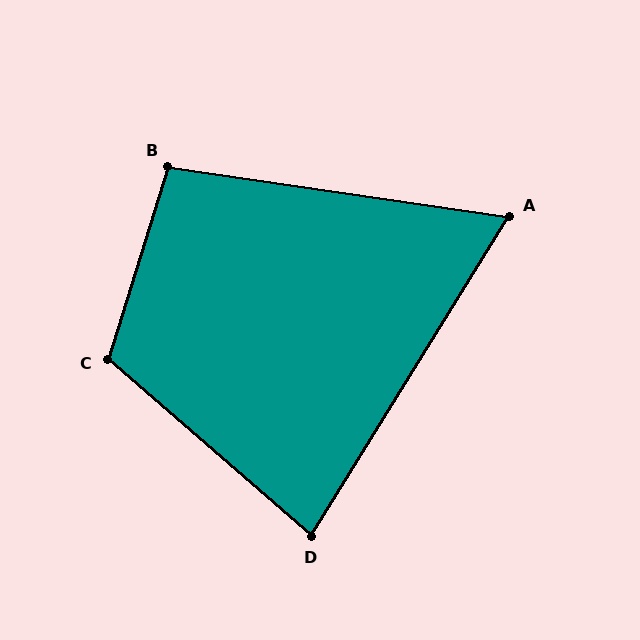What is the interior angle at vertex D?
Approximately 81 degrees (acute).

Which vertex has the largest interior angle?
C, at approximately 114 degrees.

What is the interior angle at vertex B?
Approximately 99 degrees (obtuse).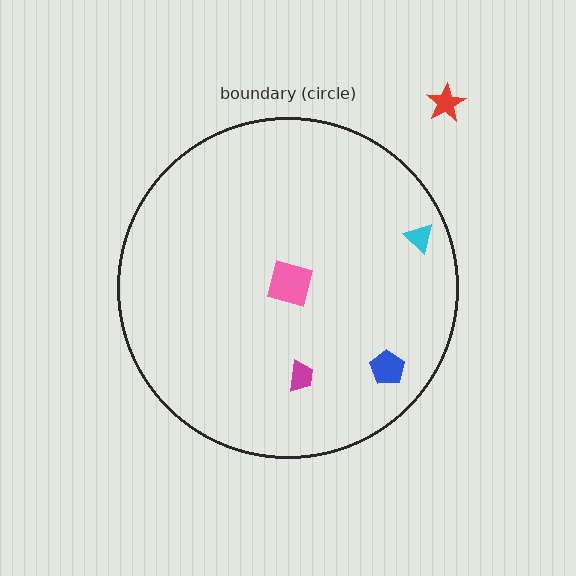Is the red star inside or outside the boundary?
Outside.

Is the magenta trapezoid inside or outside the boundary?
Inside.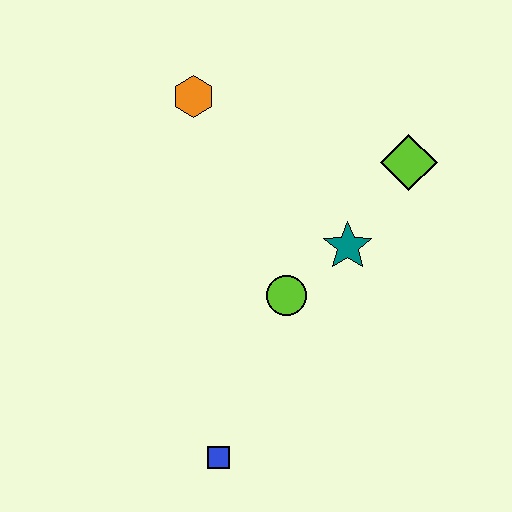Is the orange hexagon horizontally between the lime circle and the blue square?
No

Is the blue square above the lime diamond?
No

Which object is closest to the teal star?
The lime circle is closest to the teal star.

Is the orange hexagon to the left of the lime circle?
Yes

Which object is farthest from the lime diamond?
The blue square is farthest from the lime diamond.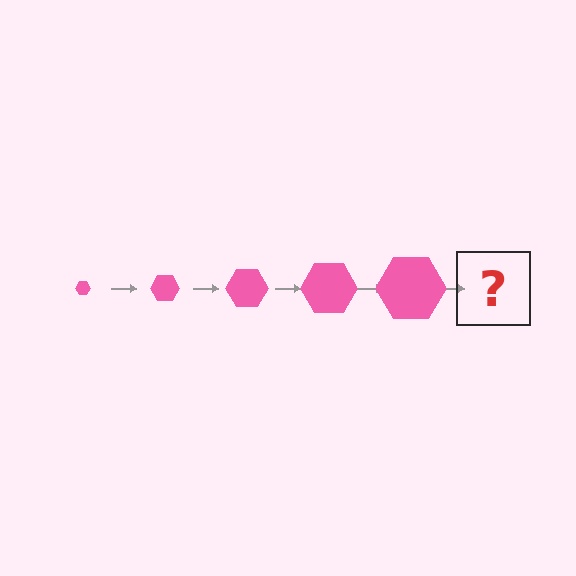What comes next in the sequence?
The next element should be a pink hexagon, larger than the previous one.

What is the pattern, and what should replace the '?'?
The pattern is that the hexagon gets progressively larger each step. The '?' should be a pink hexagon, larger than the previous one.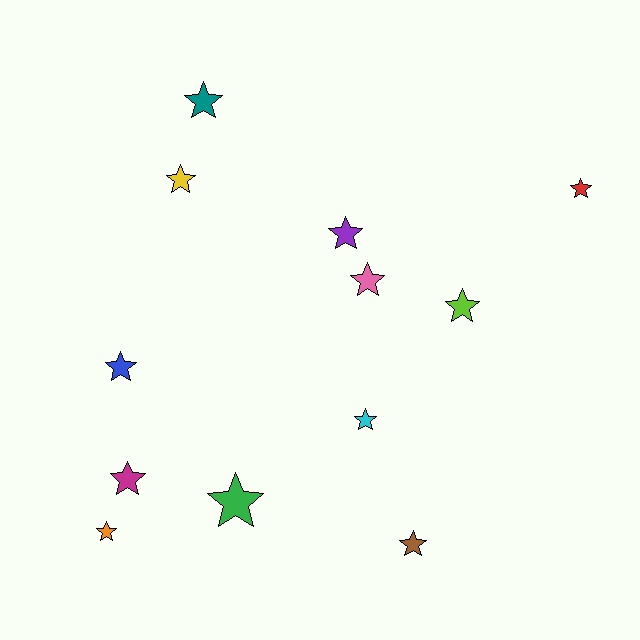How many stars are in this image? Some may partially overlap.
There are 12 stars.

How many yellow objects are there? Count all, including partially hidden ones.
There is 1 yellow object.